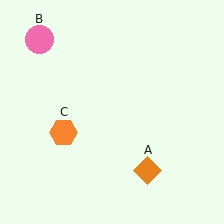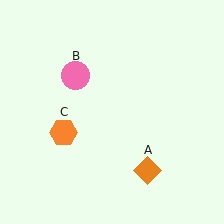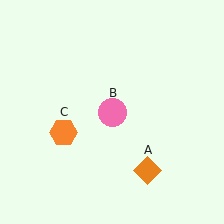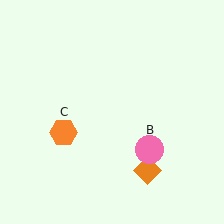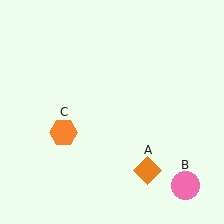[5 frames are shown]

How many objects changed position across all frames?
1 object changed position: pink circle (object B).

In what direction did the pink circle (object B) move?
The pink circle (object B) moved down and to the right.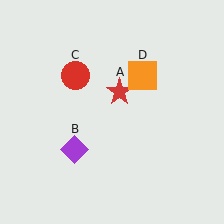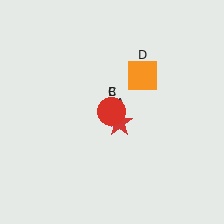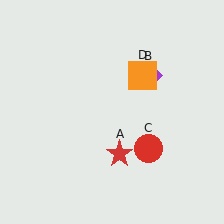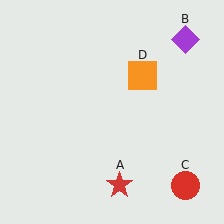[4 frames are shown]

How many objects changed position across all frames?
3 objects changed position: red star (object A), purple diamond (object B), red circle (object C).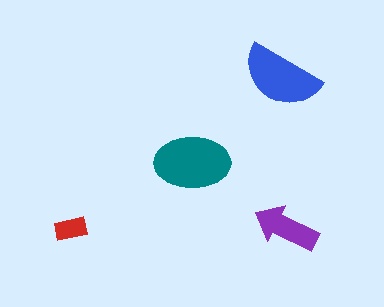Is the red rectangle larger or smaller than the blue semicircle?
Smaller.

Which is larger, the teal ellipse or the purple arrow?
The teal ellipse.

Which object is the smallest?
The red rectangle.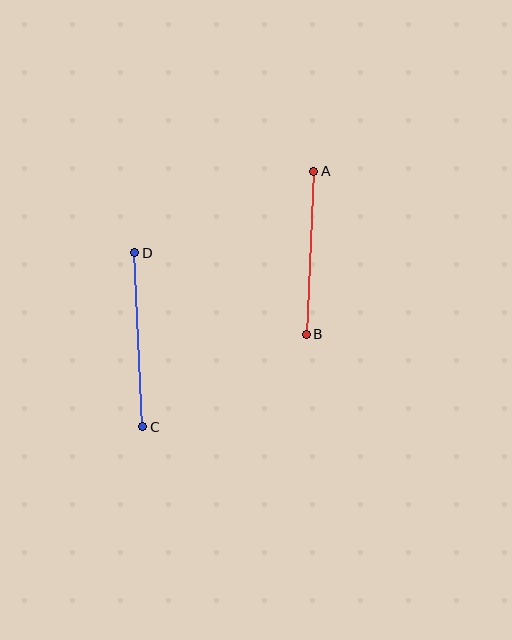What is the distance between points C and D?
The distance is approximately 174 pixels.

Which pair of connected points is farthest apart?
Points C and D are farthest apart.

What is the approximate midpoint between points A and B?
The midpoint is at approximately (310, 253) pixels.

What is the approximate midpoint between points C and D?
The midpoint is at approximately (139, 340) pixels.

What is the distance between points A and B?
The distance is approximately 163 pixels.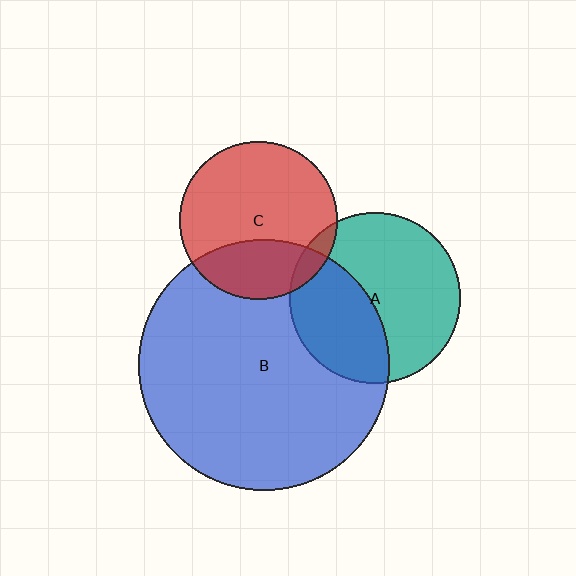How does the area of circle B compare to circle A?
Approximately 2.1 times.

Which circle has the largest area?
Circle B (blue).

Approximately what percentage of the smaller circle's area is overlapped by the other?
Approximately 5%.